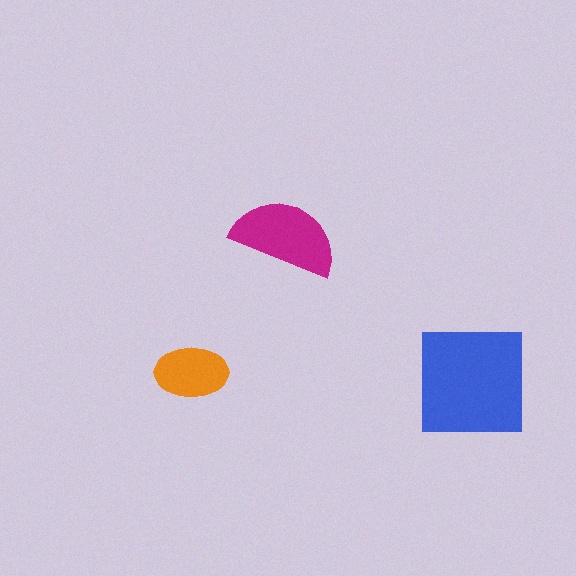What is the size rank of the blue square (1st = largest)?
1st.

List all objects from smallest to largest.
The orange ellipse, the magenta semicircle, the blue square.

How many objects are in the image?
There are 3 objects in the image.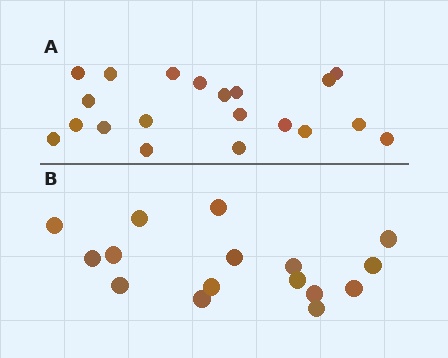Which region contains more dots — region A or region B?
Region A (the top region) has more dots.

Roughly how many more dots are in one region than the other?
Region A has about 4 more dots than region B.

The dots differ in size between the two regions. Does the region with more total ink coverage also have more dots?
No. Region B has more total ink coverage because its dots are larger, but region A actually contains more individual dots. Total area can be misleading — the number of items is what matters here.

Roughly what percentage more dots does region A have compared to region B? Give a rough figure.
About 25% more.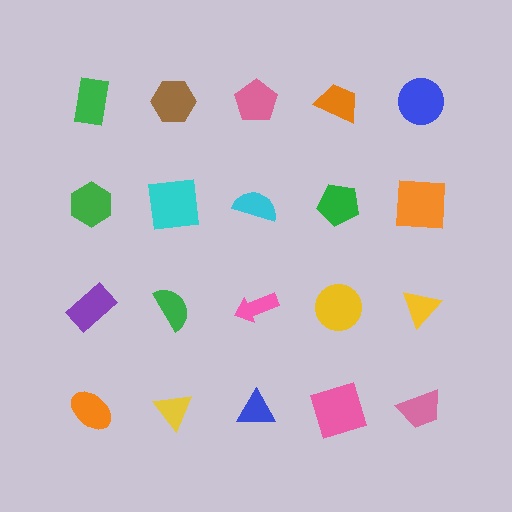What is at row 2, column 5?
An orange square.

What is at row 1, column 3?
A pink pentagon.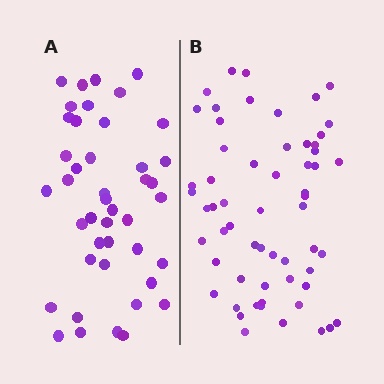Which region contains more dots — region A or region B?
Region B (the right region) has more dots.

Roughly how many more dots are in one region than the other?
Region B has approximately 15 more dots than region A.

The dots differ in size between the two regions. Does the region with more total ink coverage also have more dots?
No. Region A has more total ink coverage because its dots are larger, but region B actually contains more individual dots. Total area can be misleading — the number of items is what matters here.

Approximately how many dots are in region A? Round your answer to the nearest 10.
About 40 dots. (The exact count is 43, which rounds to 40.)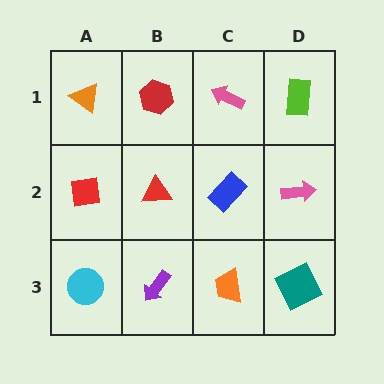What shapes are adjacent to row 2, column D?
A lime rectangle (row 1, column D), a teal square (row 3, column D), a blue rectangle (row 2, column C).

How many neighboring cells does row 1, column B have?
3.